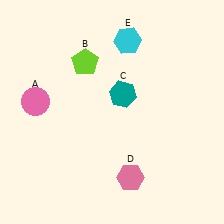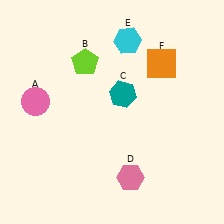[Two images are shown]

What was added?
An orange square (F) was added in Image 2.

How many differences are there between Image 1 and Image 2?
There is 1 difference between the two images.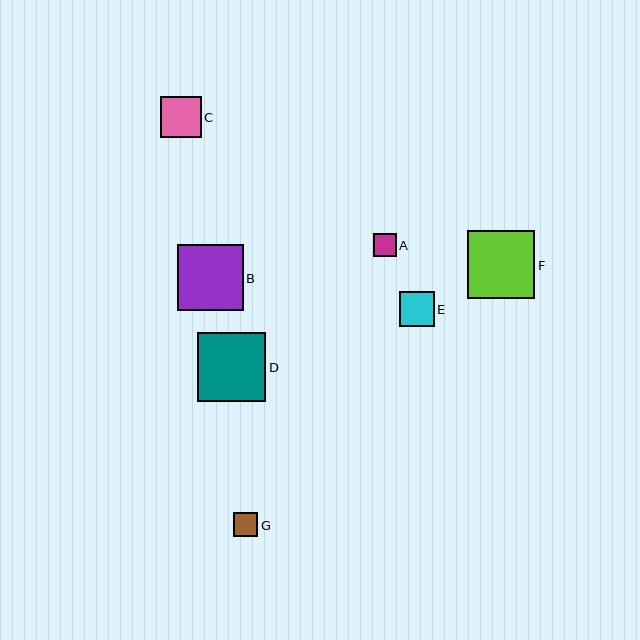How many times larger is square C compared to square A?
Square C is approximately 1.8 times the size of square A.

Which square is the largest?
Square D is the largest with a size of approximately 68 pixels.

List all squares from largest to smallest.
From largest to smallest: D, F, B, C, E, G, A.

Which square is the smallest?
Square A is the smallest with a size of approximately 23 pixels.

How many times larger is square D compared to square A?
Square D is approximately 3.0 times the size of square A.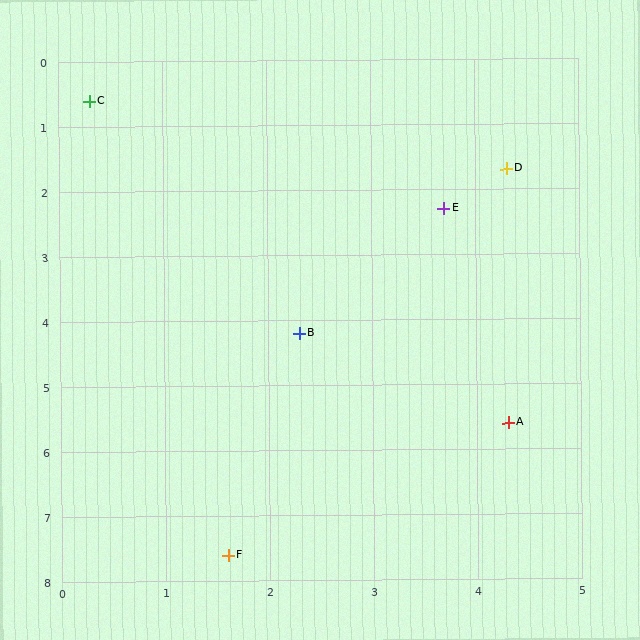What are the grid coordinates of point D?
Point D is at approximately (4.3, 1.7).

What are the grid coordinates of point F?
Point F is at approximately (1.6, 7.6).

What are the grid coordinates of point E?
Point E is at approximately (3.7, 2.3).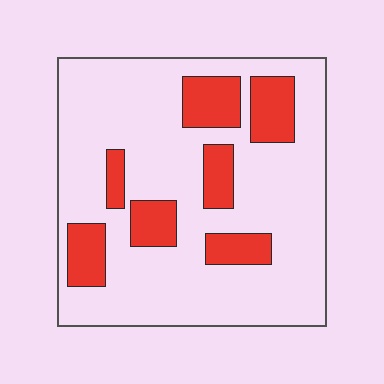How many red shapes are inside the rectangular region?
7.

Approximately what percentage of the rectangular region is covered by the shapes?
Approximately 20%.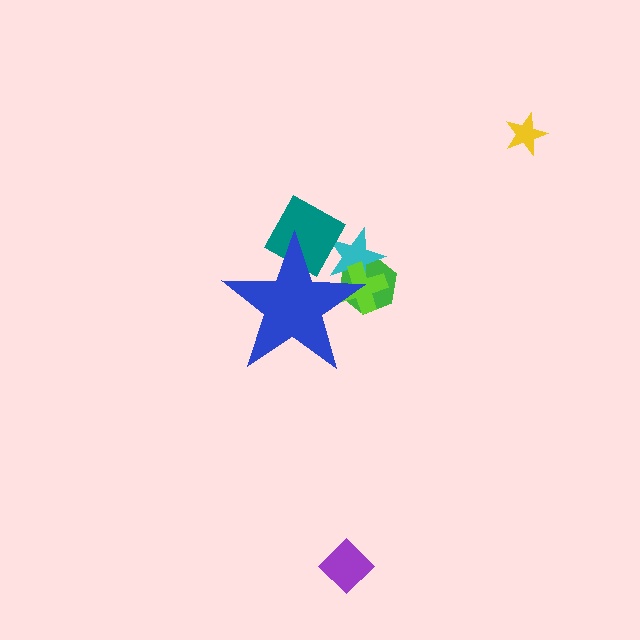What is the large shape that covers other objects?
A blue star.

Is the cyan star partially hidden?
Yes, the cyan star is partially hidden behind the blue star.